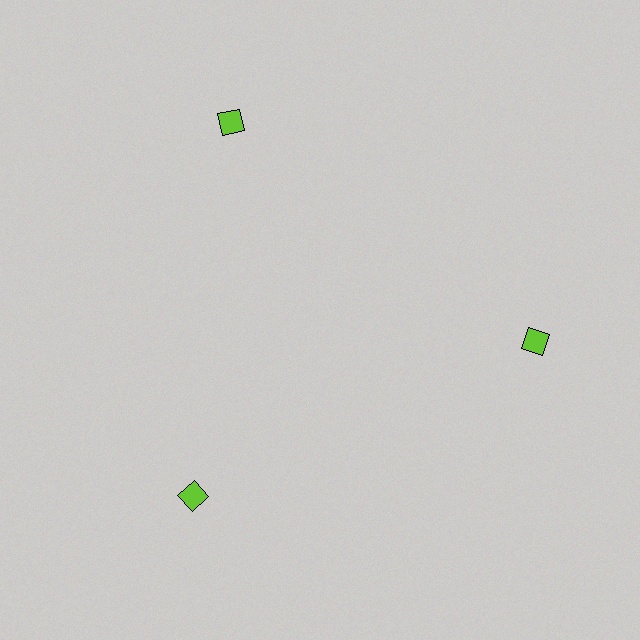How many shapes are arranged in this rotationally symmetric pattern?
There are 3 shapes, arranged in 3 groups of 1.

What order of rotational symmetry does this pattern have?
This pattern has 3-fold rotational symmetry.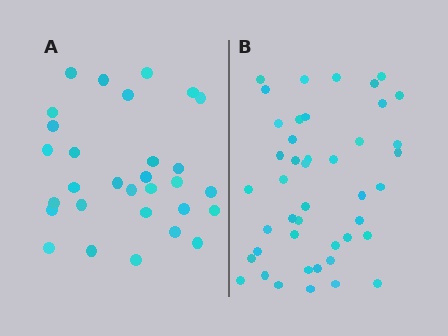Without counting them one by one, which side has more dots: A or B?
Region B (the right region) has more dots.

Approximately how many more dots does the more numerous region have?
Region B has approximately 15 more dots than region A.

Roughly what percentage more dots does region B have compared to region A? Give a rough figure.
About 45% more.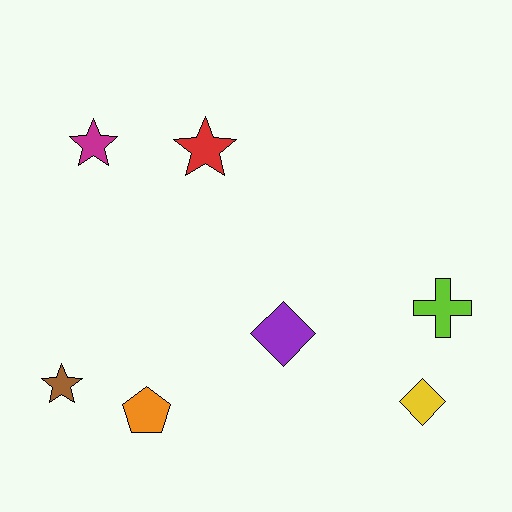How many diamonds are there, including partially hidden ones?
There are 2 diamonds.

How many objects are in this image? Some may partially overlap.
There are 7 objects.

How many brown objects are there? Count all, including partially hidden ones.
There is 1 brown object.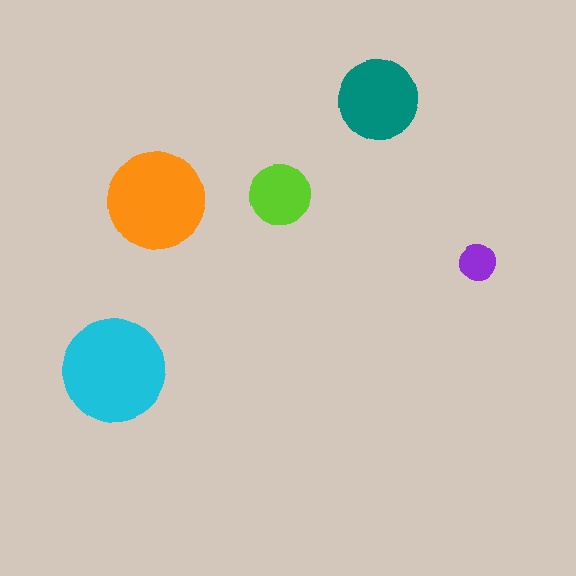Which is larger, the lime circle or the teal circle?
The teal one.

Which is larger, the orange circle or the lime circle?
The orange one.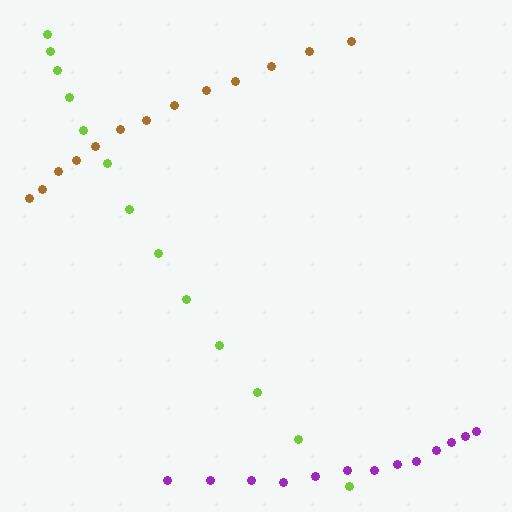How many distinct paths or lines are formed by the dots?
There are 3 distinct paths.